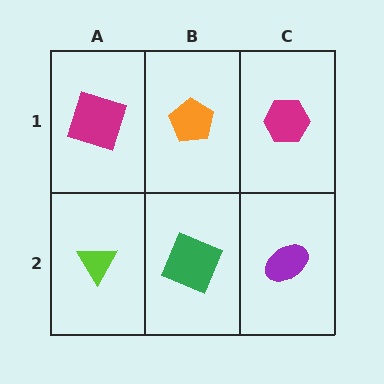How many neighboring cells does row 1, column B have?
3.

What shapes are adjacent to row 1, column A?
A lime triangle (row 2, column A), an orange pentagon (row 1, column B).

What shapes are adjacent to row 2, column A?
A magenta square (row 1, column A), a green square (row 2, column B).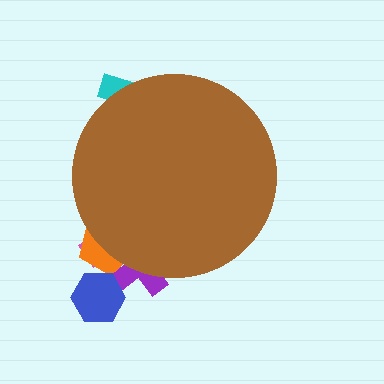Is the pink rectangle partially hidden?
Yes, the pink rectangle is partially hidden behind the brown circle.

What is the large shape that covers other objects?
A brown circle.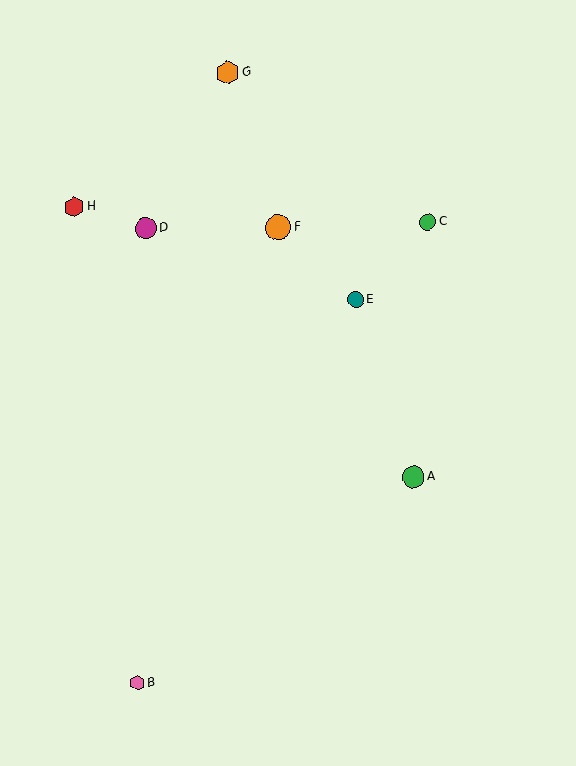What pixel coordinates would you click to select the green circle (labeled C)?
Click at (428, 222) to select the green circle C.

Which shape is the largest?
The orange circle (labeled F) is the largest.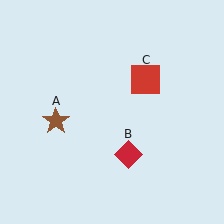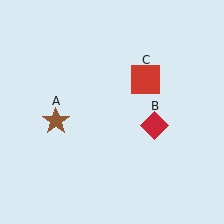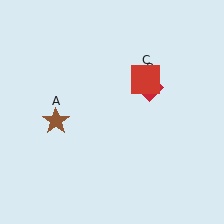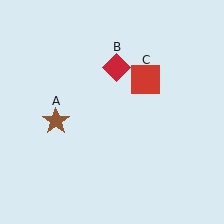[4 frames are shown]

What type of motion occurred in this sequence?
The red diamond (object B) rotated counterclockwise around the center of the scene.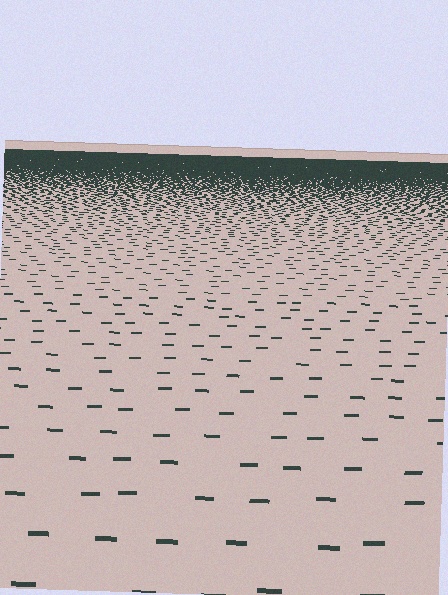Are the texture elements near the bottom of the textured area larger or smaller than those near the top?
Larger. Near the bottom, elements are closer to the viewer and appear at a bigger on-screen size.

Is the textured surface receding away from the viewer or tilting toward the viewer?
The surface is receding away from the viewer. Texture elements get smaller and denser toward the top.